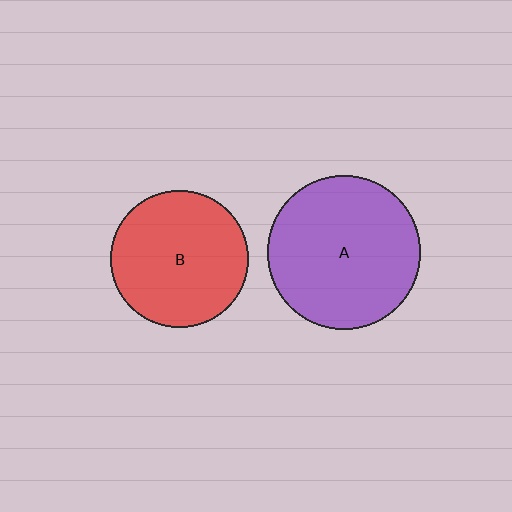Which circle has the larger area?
Circle A (purple).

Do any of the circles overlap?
No, none of the circles overlap.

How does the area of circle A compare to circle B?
Approximately 1.2 times.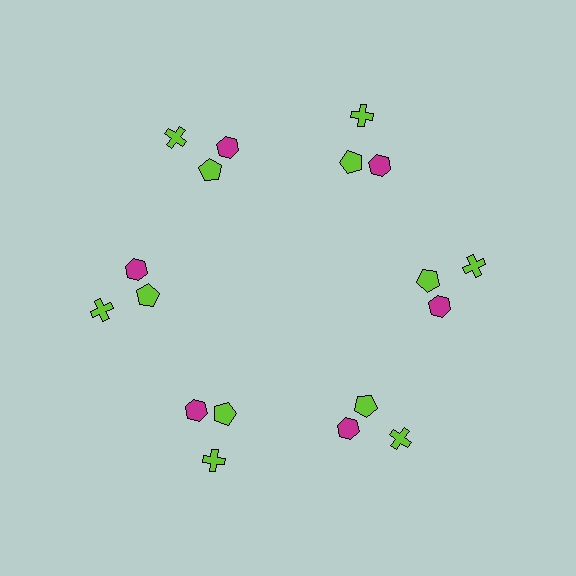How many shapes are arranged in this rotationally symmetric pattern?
There are 18 shapes, arranged in 6 groups of 3.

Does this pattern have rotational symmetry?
Yes, this pattern has 6-fold rotational symmetry. It looks the same after rotating 60 degrees around the center.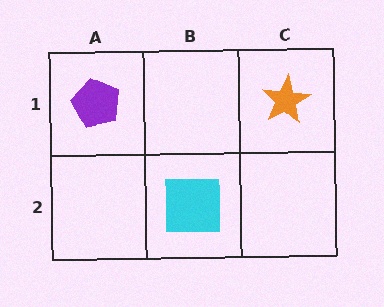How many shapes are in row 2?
1 shape.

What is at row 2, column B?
A cyan square.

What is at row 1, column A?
A purple pentagon.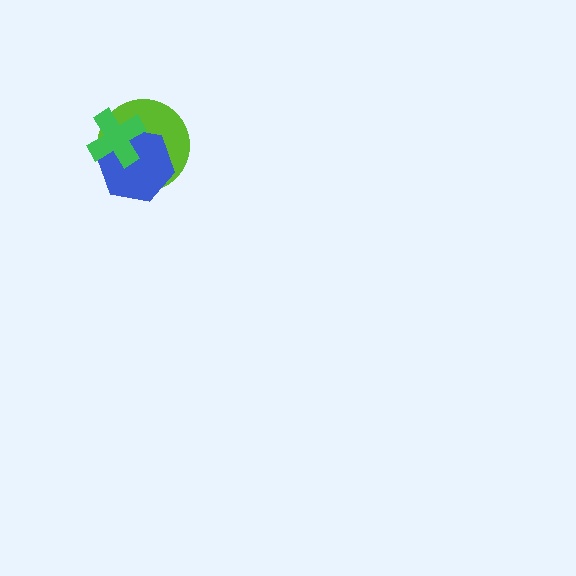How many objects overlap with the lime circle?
2 objects overlap with the lime circle.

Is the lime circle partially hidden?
Yes, it is partially covered by another shape.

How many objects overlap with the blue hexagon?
2 objects overlap with the blue hexagon.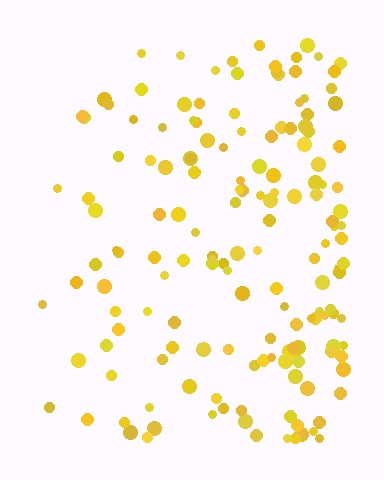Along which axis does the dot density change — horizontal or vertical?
Horizontal.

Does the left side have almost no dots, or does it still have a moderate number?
Still a moderate number, just noticeably fewer than the right.